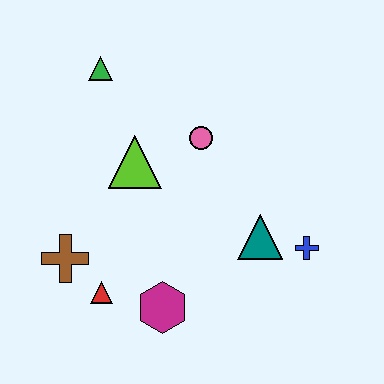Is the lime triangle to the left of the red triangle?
No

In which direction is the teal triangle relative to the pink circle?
The teal triangle is below the pink circle.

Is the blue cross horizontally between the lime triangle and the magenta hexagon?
No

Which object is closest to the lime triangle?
The pink circle is closest to the lime triangle.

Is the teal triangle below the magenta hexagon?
No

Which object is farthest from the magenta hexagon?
The green triangle is farthest from the magenta hexagon.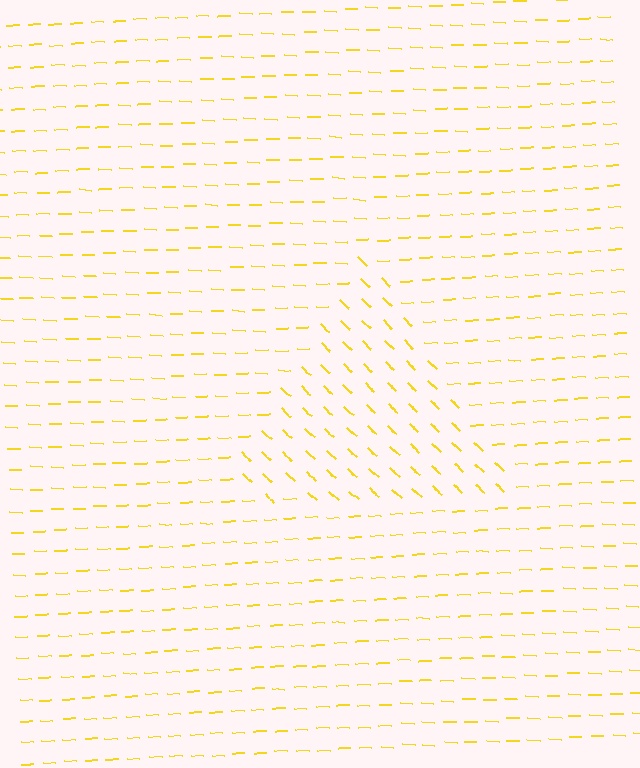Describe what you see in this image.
The image is filled with small yellow line segments. A triangle region in the image has lines oriented differently from the surrounding lines, creating a visible texture boundary.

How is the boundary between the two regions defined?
The boundary is defined purely by a change in line orientation (approximately 45 degrees difference). All lines are the same color and thickness.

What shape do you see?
I see a triangle.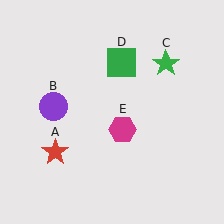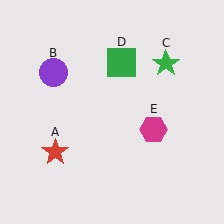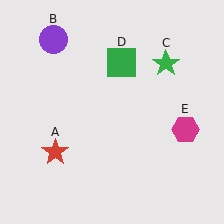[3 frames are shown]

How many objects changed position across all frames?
2 objects changed position: purple circle (object B), magenta hexagon (object E).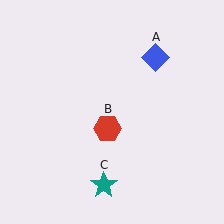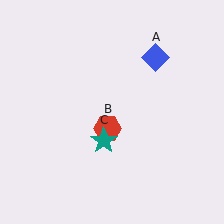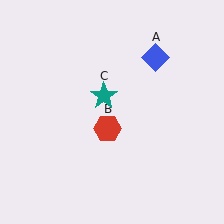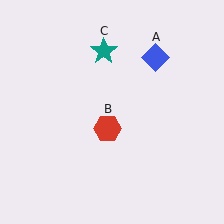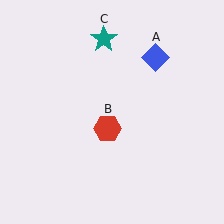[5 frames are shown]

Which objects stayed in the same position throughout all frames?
Blue diamond (object A) and red hexagon (object B) remained stationary.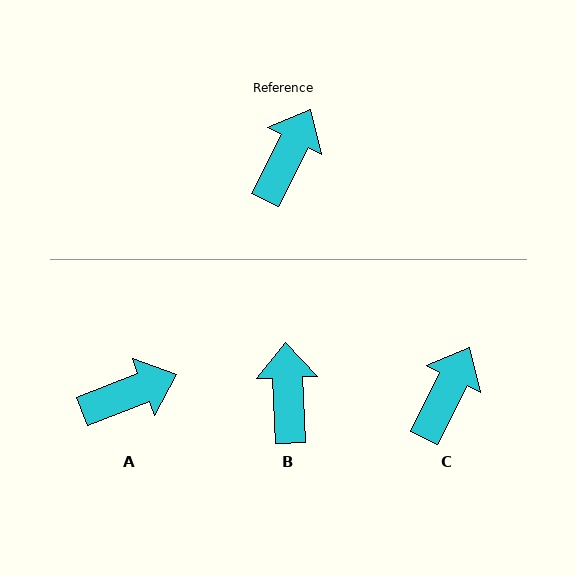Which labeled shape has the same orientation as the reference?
C.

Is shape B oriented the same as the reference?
No, it is off by about 29 degrees.